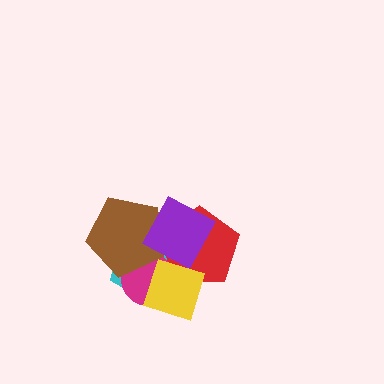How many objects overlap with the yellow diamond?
3 objects overlap with the yellow diamond.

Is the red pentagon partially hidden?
Yes, it is partially covered by another shape.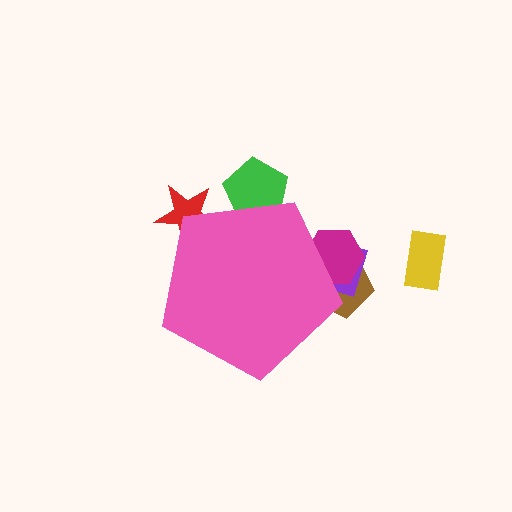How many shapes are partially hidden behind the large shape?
5 shapes are partially hidden.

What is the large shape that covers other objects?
A pink pentagon.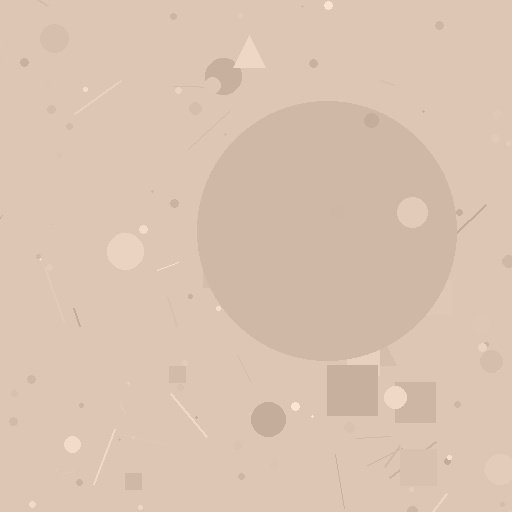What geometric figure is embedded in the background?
A circle is embedded in the background.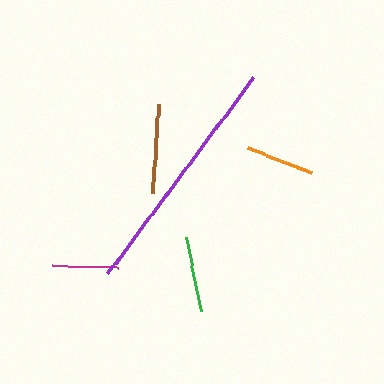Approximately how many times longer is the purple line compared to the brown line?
The purple line is approximately 2.7 times the length of the brown line.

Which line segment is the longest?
The purple line is the longest at approximately 244 pixels.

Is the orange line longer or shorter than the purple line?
The purple line is longer than the orange line.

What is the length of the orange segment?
The orange segment is approximately 70 pixels long.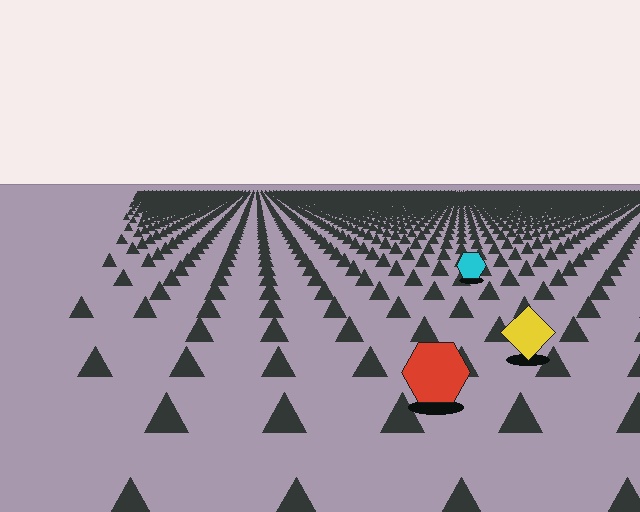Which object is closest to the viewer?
The red hexagon is closest. The texture marks near it are larger and more spread out.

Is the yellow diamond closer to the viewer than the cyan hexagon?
Yes. The yellow diamond is closer — you can tell from the texture gradient: the ground texture is coarser near it.